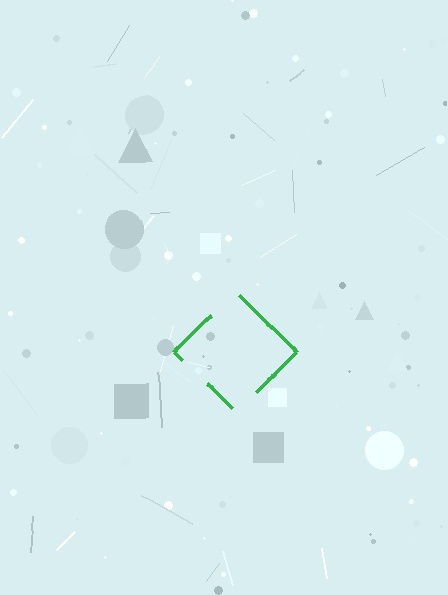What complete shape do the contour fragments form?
The contour fragments form a diamond.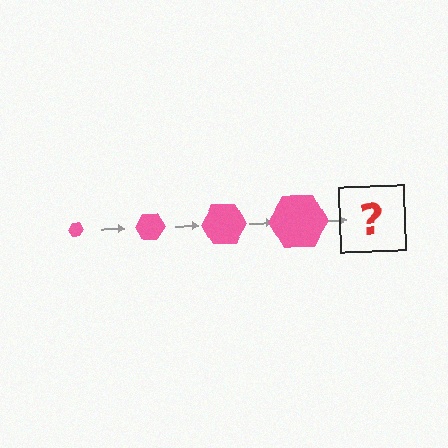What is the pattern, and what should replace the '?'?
The pattern is that the hexagon gets progressively larger each step. The '?' should be a pink hexagon, larger than the previous one.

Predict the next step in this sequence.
The next step is a pink hexagon, larger than the previous one.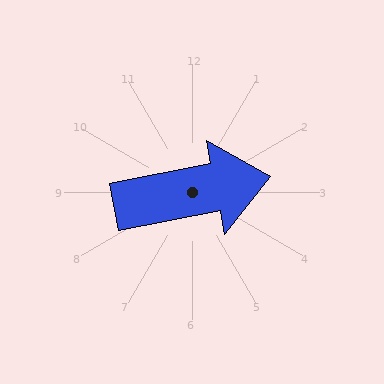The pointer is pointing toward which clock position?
Roughly 3 o'clock.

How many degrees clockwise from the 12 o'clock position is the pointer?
Approximately 79 degrees.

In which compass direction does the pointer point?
East.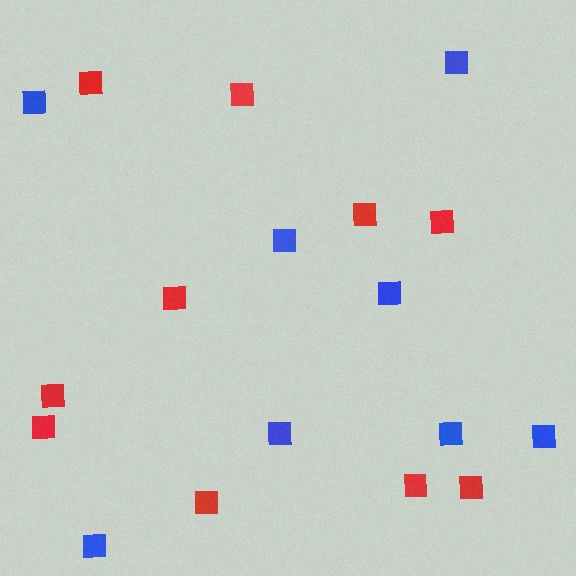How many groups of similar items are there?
There are 2 groups: one group of blue squares (8) and one group of red squares (10).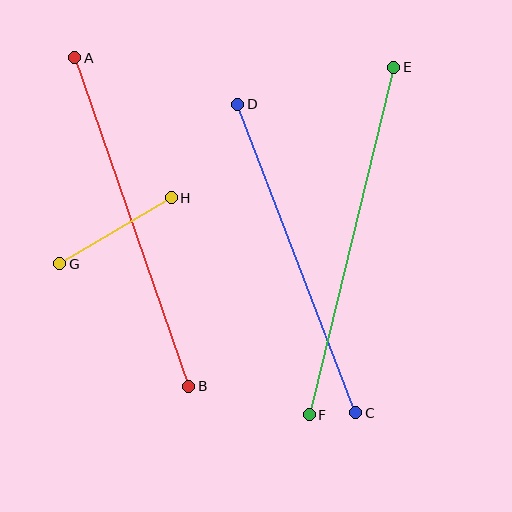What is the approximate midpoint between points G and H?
The midpoint is at approximately (115, 231) pixels.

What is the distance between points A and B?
The distance is approximately 348 pixels.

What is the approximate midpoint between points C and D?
The midpoint is at approximately (297, 258) pixels.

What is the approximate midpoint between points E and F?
The midpoint is at approximately (351, 241) pixels.